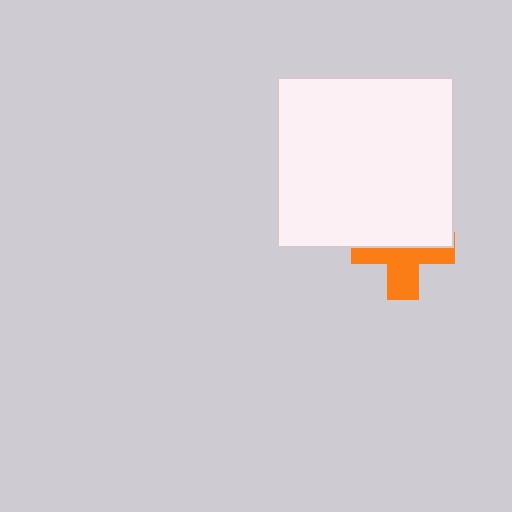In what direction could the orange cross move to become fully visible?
The orange cross could move down. That would shift it out from behind the white rectangle entirely.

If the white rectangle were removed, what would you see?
You would see the complete orange cross.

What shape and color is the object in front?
The object in front is a white rectangle.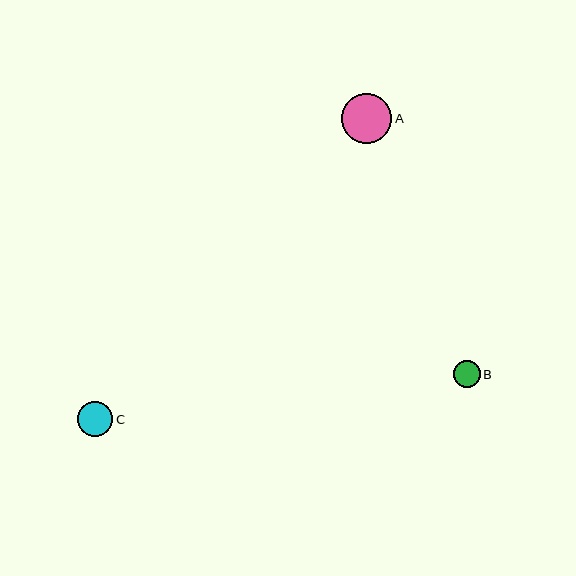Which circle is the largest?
Circle A is the largest with a size of approximately 50 pixels.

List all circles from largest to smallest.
From largest to smallest: A, C, B.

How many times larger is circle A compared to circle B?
Circle A is approximately 1.9 times the size of circle B.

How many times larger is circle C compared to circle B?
Circle C is approximately 1.3 times the size of circle B.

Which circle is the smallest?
Circle B is the smallest with a size of approximately 27 pixels.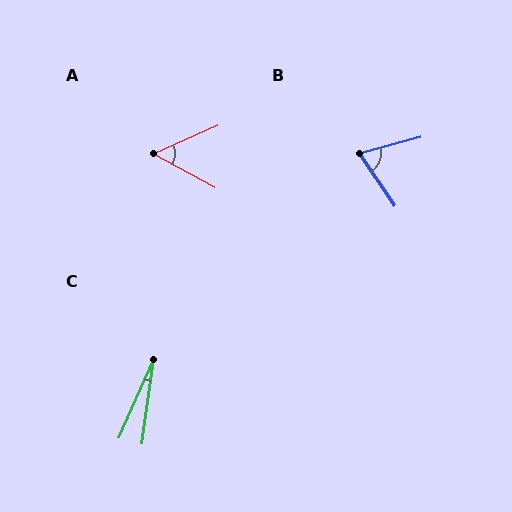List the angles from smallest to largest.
C (16°), A (53°), B (71°).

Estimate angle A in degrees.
Approximately 53 degrees.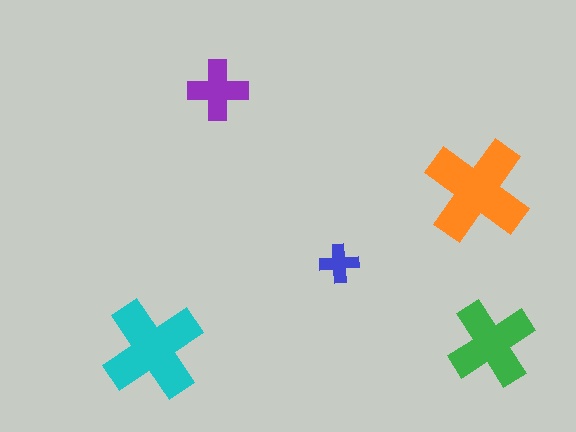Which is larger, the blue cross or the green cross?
The green one.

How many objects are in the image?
There are 5 objects in the image.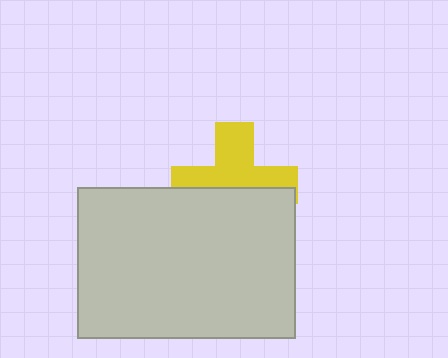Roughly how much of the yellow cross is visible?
About half of it is visible (roughly 55%).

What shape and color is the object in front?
The object in front is a light gray rectangle.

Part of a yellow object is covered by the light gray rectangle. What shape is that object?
It is a cross.